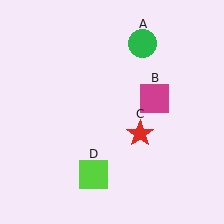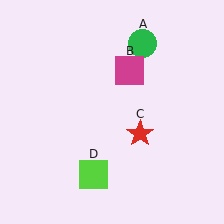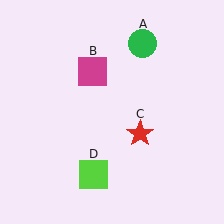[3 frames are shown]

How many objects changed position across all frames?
1 object changed position: magenta square (object B).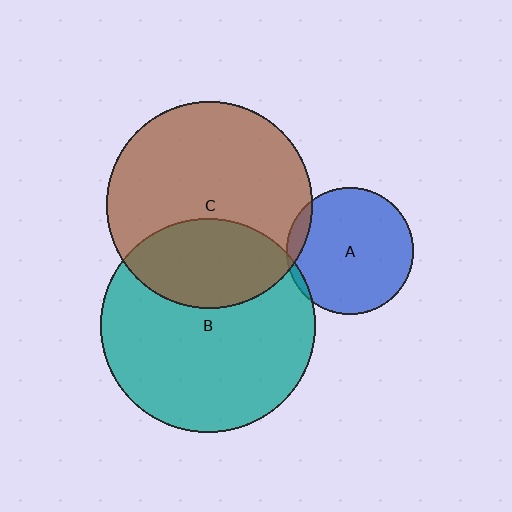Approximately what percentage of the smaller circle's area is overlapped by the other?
Approximately 5%.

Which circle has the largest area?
Circle B (teal).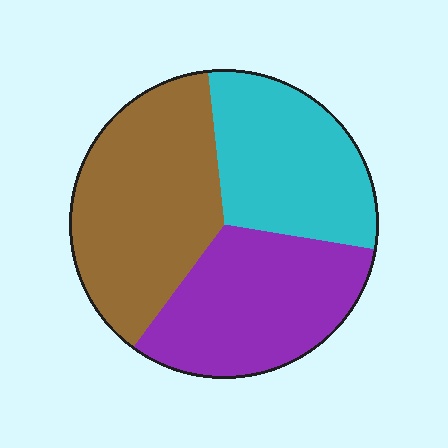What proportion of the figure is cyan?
Cyan covers around 30% of the figure.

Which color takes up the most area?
Brown, at roughly 40%.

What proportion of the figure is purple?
Purple covers around 30% of the figure.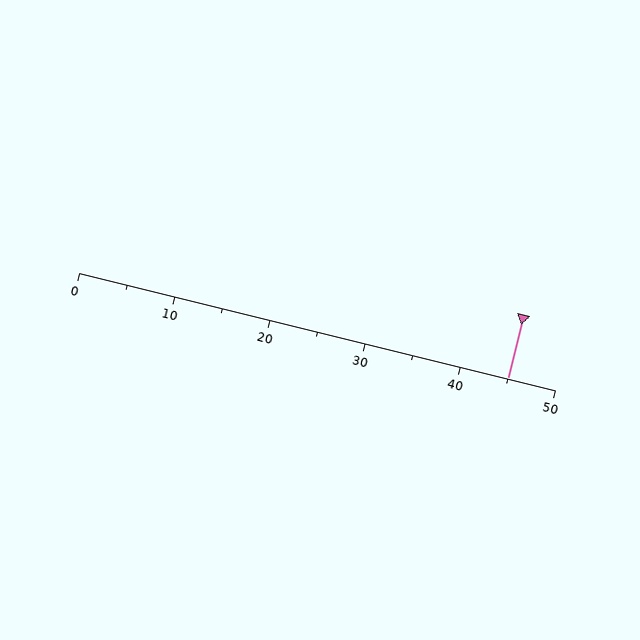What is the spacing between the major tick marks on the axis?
The major ticks are spaced 10 apart.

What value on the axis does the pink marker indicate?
The marker indicates approximately 45.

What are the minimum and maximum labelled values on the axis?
The axis runs from 0 to 50.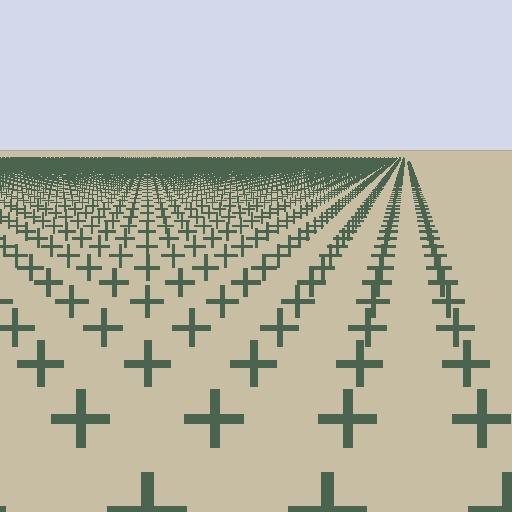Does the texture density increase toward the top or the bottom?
Density increases toward the top.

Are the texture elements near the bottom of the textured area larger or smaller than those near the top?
Larger. Near the bottom, elements are closer to the viewer and appear at a bigger on-screen size.